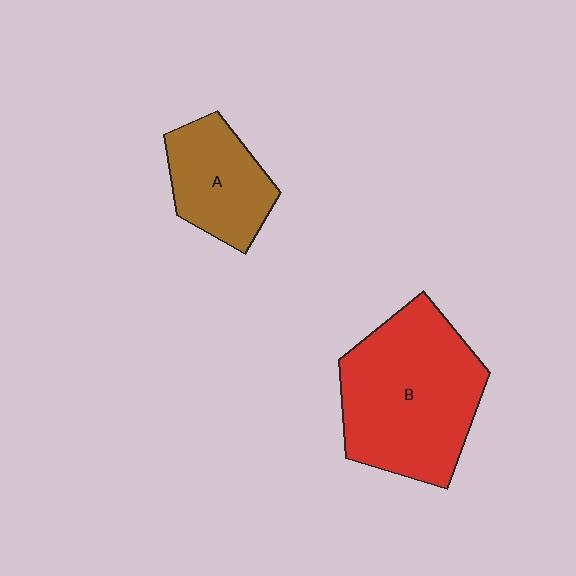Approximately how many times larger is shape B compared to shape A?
Approximately 2.0 times.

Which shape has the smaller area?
Shape A (brown).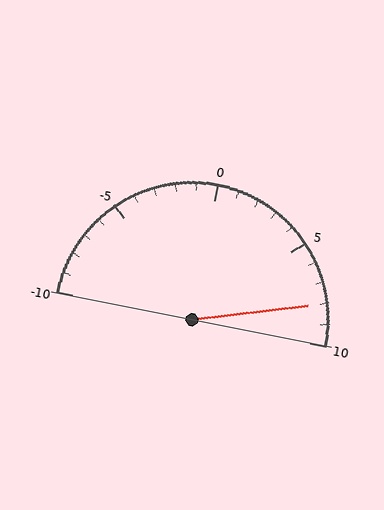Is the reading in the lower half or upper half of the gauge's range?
The reading is in the upper half of the range (-10 to 10).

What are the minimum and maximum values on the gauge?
The gauge ranges from -10 to 10.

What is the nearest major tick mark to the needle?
The nearest major tick mark is 10.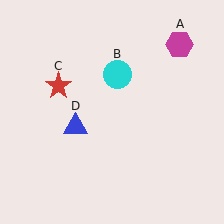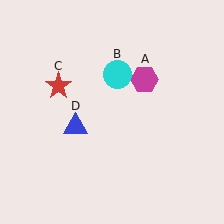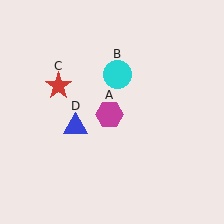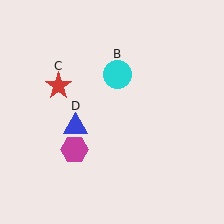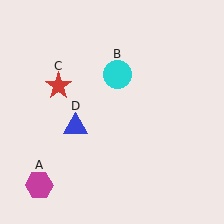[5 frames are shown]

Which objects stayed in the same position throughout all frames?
Cyan circle (object B) and red star (object C) and blue triangle (object D) remained stationary.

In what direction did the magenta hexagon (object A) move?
The magenta hexagon (object A) moved down and to the left.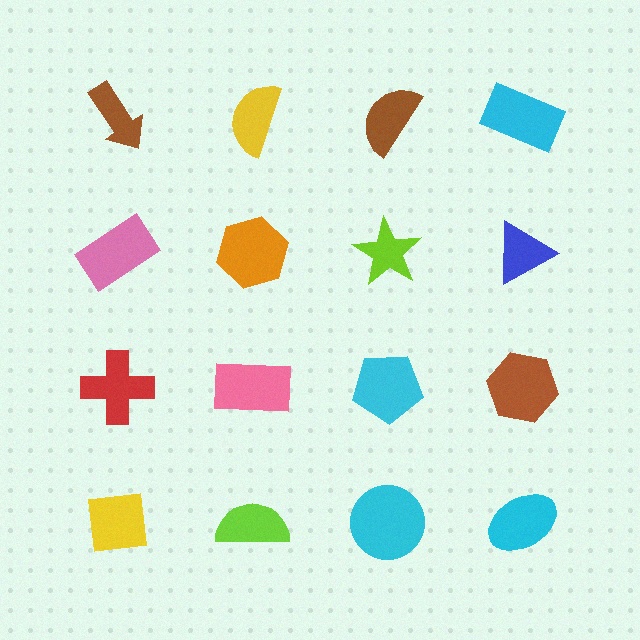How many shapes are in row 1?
4 shapes.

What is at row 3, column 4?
A brown hexagon.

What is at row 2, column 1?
A pink rectangle.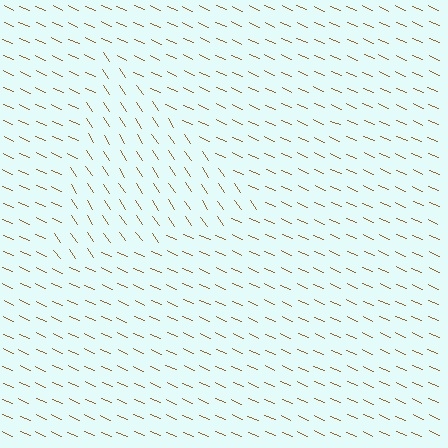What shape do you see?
I see a triangle.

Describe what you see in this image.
The image is filled with small brown line segments. A triangle region in the image has lines oriented differently from the surrounding lines, creating a visible texture boundary.